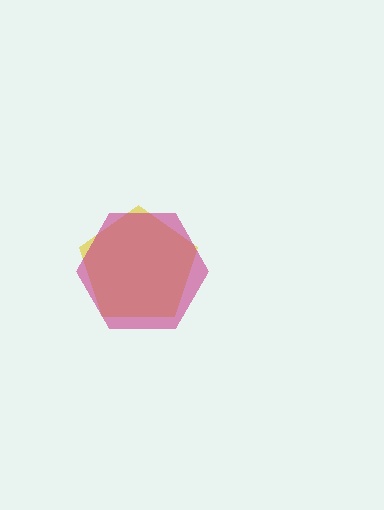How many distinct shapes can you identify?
There are 2 distinct shapes: a yellow pentagon, a magenta hexagon.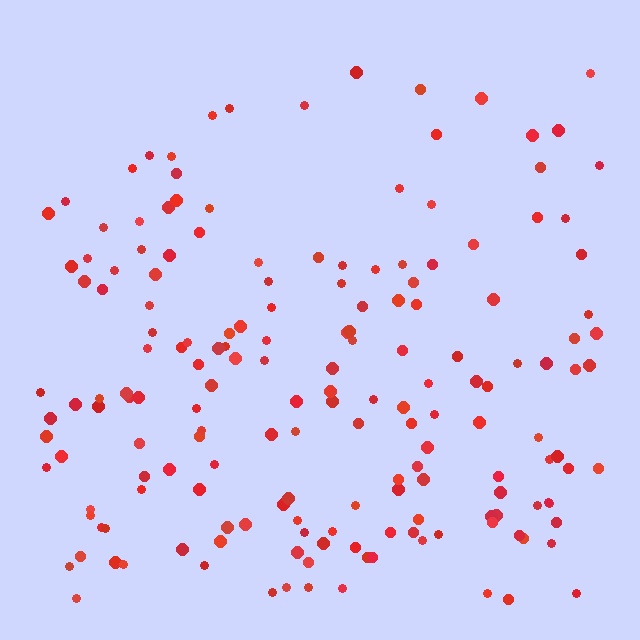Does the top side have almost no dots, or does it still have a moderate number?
Still a moderate number, just noticeably fewer than the bottom.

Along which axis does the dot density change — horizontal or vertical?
Vertical.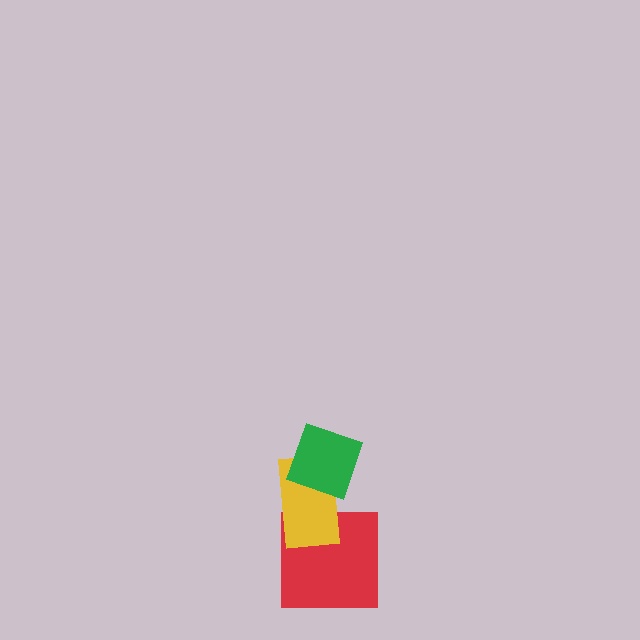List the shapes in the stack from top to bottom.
From top to bottom: the green diamond, the yellow rectangle, the red square.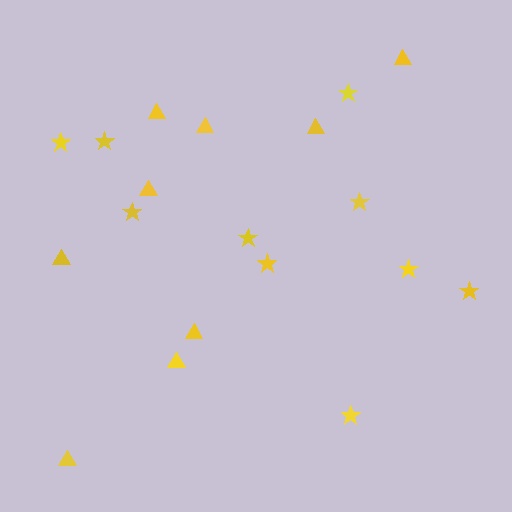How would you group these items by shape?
There are 2 groups: one group of triangles (9) and one group of stars (10).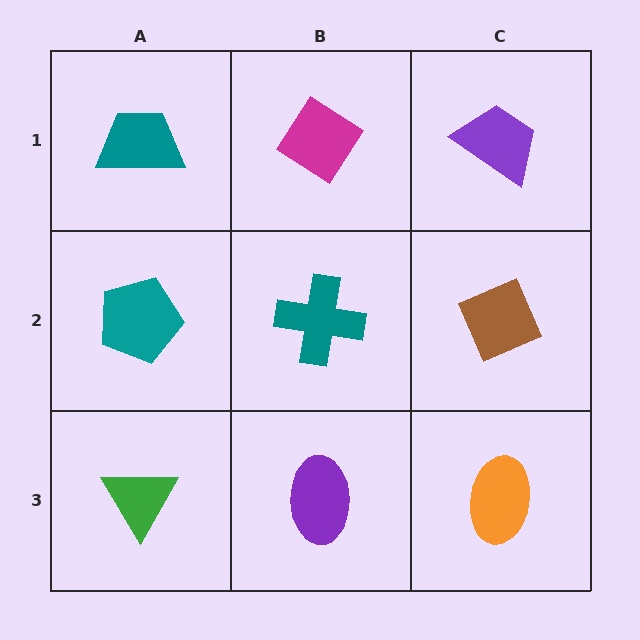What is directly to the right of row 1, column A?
A magenta diamond.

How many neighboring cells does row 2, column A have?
3.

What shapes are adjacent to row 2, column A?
A teal trapezoid (row 1, column A), a green triangle (row 3, column A), a teal cross (row 2, column B).